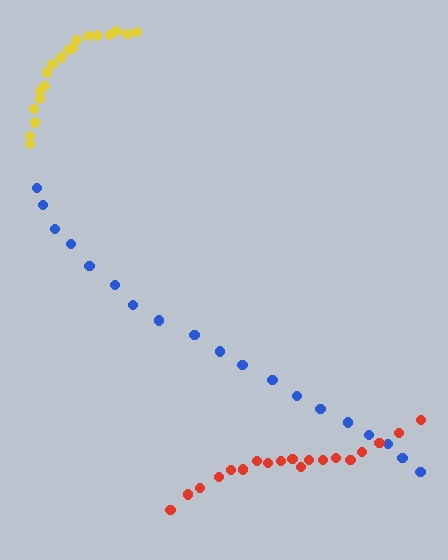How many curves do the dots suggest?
There are 3 distinct paths.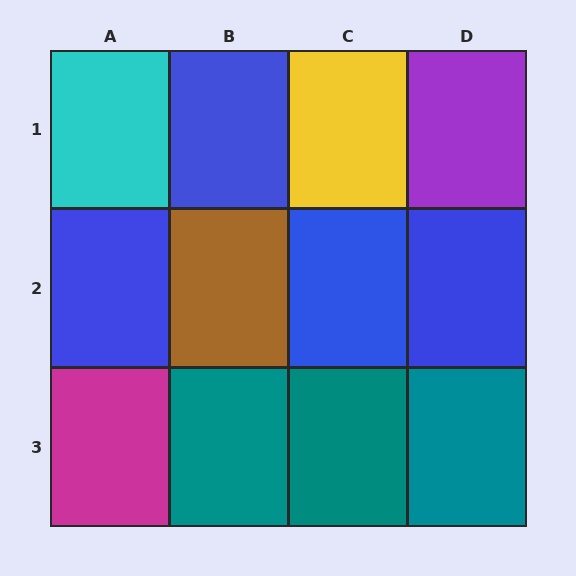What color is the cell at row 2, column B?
Brown.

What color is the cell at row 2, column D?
Blue.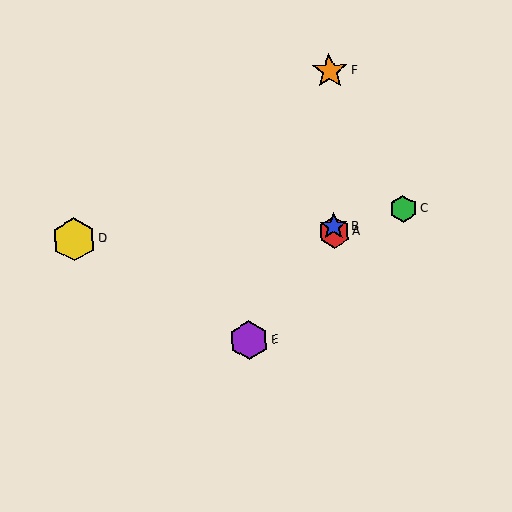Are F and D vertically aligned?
No, F is at x≈329 and D is at x≈74.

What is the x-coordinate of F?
Object F is at x≈329.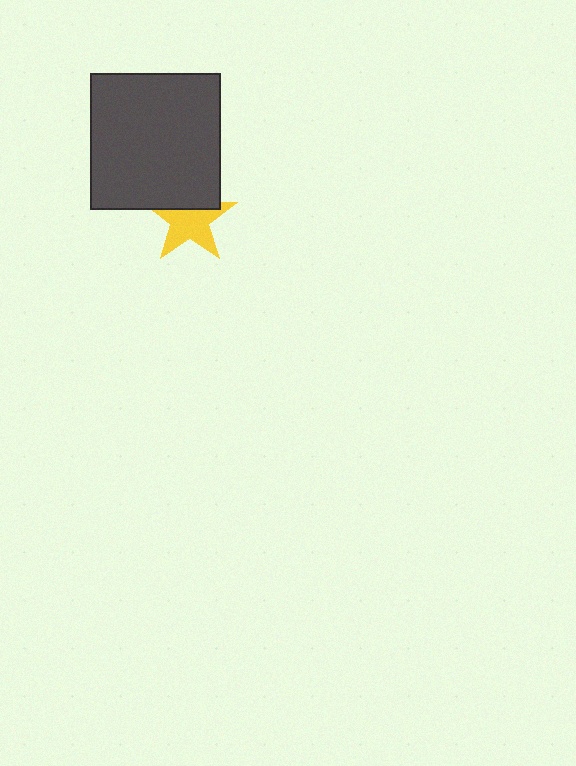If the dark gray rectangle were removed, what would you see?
You would see the complete yellow star.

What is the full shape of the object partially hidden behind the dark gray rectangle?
The partially hidden object is a yellow star.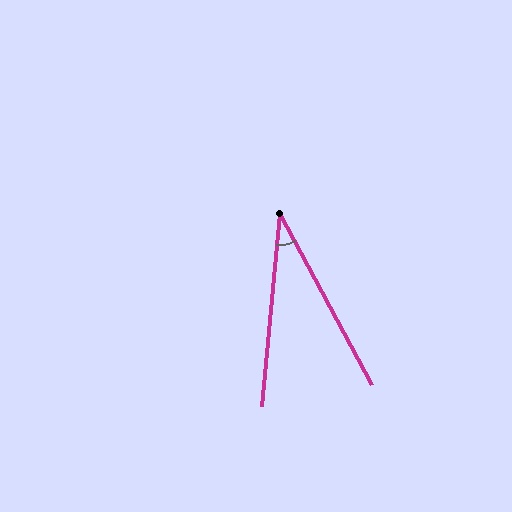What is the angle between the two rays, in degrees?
Approximately 33 degrees.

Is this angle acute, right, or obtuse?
It is acute.